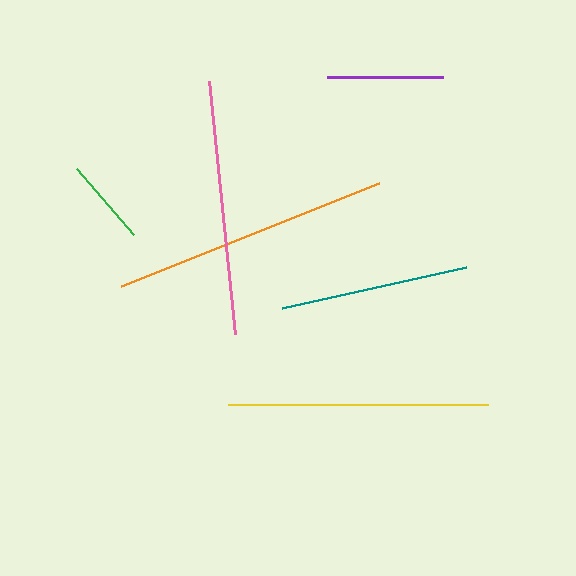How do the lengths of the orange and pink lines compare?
The orange and pink lines are approximately the same length.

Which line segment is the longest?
The orange line is the longest at approximately 278 pixels.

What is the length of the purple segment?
The purple segment is approximately 116 pixels long.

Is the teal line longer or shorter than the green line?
The teal line is longer than the green line.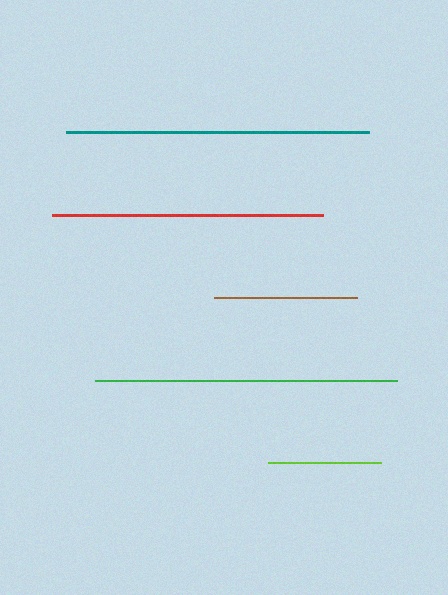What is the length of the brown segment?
The brown segment is approximately 143 pixels long.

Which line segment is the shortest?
The lime line is the shortest at approximately 113 pixels.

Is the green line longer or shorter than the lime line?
The green line is longer than the lime line.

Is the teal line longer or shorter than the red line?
The teal line is longer than the red line.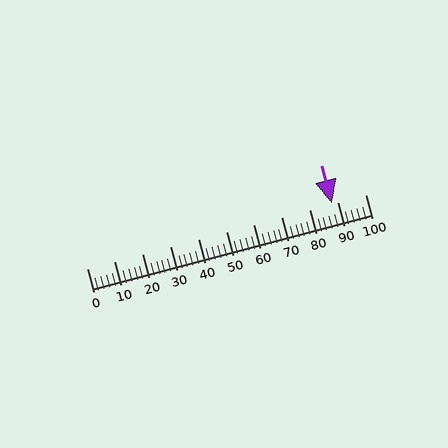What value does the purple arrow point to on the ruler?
The purple arrow points to approximately 88.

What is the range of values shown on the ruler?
The ruler shows values from 0 to 100.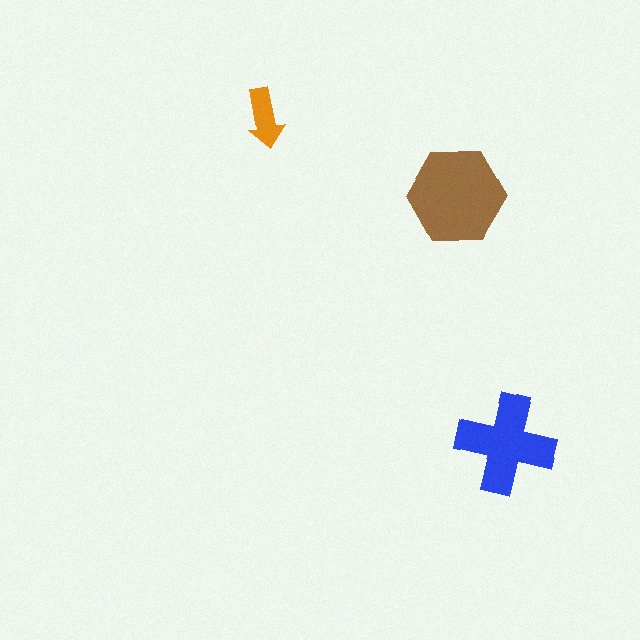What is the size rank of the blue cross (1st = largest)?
2nd.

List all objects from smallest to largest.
The orange arrow, the blue cross, the brown hexagon.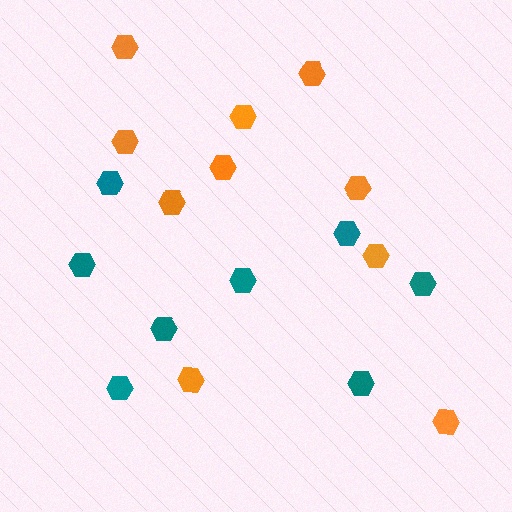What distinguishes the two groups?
There are 2 groups: one group of teal hexagons (8) and one group of orange hexagons (10).